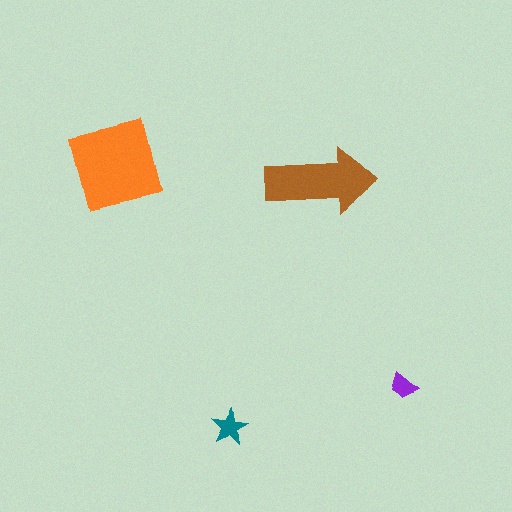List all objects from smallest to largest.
The purple trapezoid, the teal star, the brown arrow, the orange square.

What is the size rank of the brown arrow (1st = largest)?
2nd.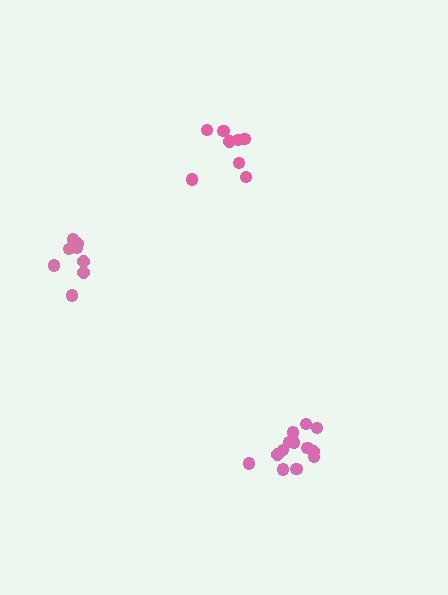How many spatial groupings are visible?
There are 3 spatial groupings.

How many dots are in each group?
Group 1: 13 dots, Group 2: 8 dots, Group 3: 8 dots (29 total).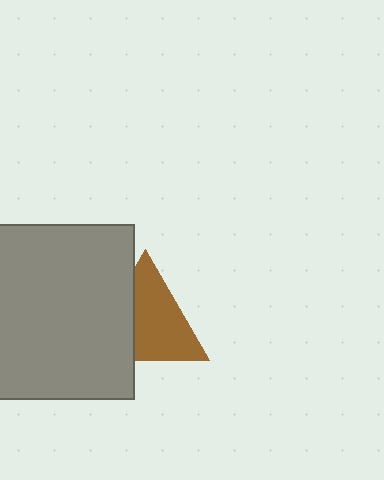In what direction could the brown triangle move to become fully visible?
The brown triangle could move right. That would shift it out from behind the gray square entirely.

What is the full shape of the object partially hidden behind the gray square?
The partially hidden object is a brown triangle.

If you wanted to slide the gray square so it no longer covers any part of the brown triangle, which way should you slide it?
Slide it left — that is the most direct way to separate the two shapes.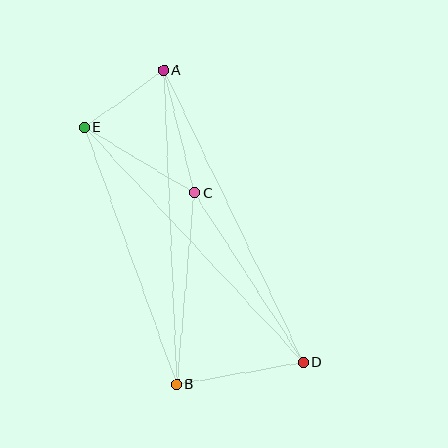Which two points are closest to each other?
Points A and E are closest to each other.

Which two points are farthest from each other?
Points A and D are farthest from each other.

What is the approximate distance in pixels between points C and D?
The distance between C and D is approximately 201 pixels.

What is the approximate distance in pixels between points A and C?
The distance between A and C is approximately 127 pixels.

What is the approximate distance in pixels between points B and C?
The distance between B and C is approximately 193 pixels.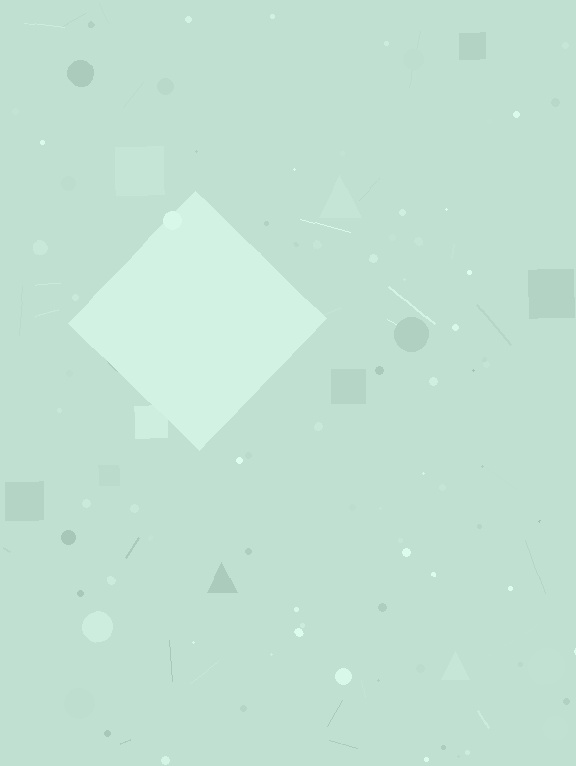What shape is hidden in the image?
A diamond is hidden in the image.